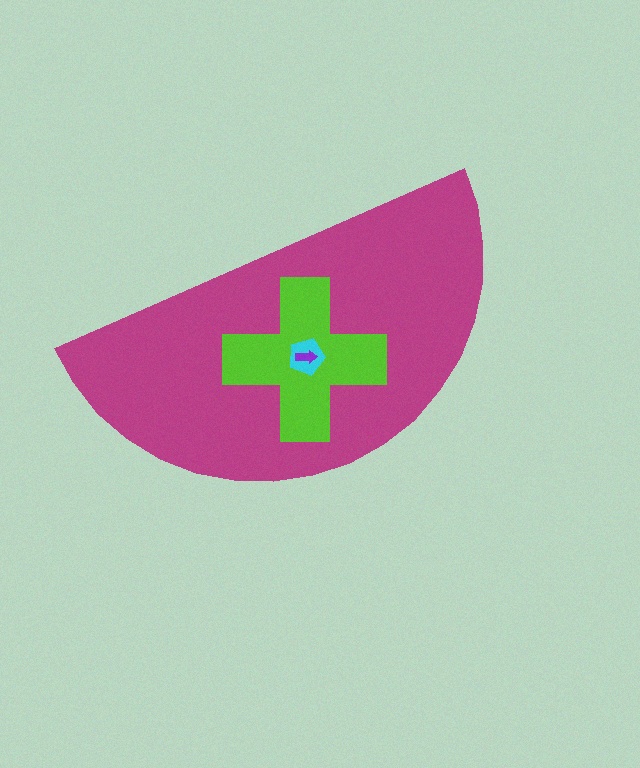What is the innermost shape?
The purple arrow.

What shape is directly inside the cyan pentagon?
The purple arrow.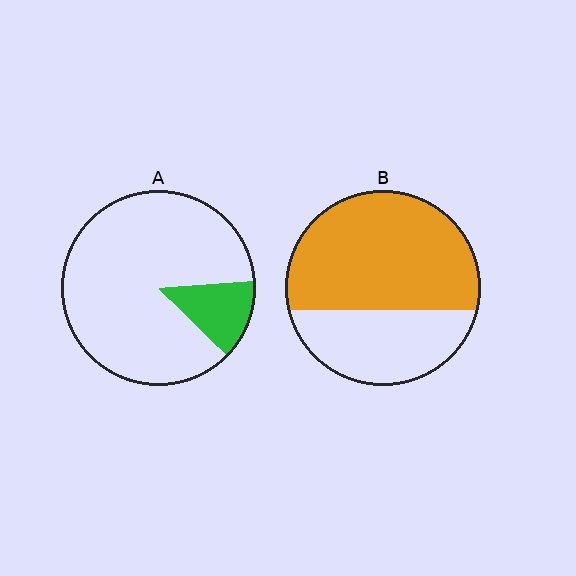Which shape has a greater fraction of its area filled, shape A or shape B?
Shape B.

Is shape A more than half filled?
No.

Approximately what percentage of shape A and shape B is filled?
A is approximately 15% and B is approximately 65%.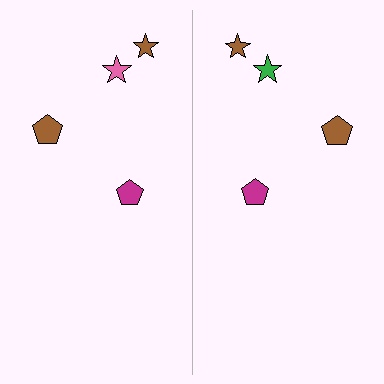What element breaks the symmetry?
The green star on the right side breaks the symmetry — its mirror counterpart is pink.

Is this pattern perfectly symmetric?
No, the pattern is not perfectly symmetric. The green star on the right side breaks the symmetry — its mirror counterpart is pink.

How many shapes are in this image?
There are 8 shapes in this image.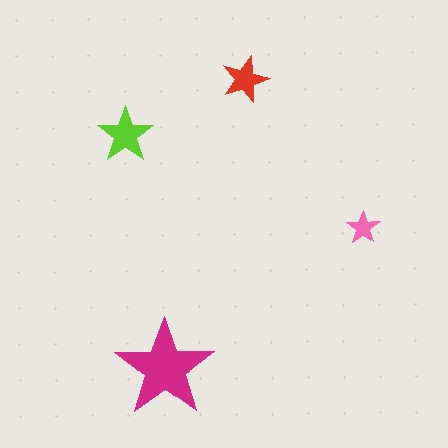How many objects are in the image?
There are 4 objects in the image.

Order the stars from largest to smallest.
the magenta one, the lime one, the red one, the pink one.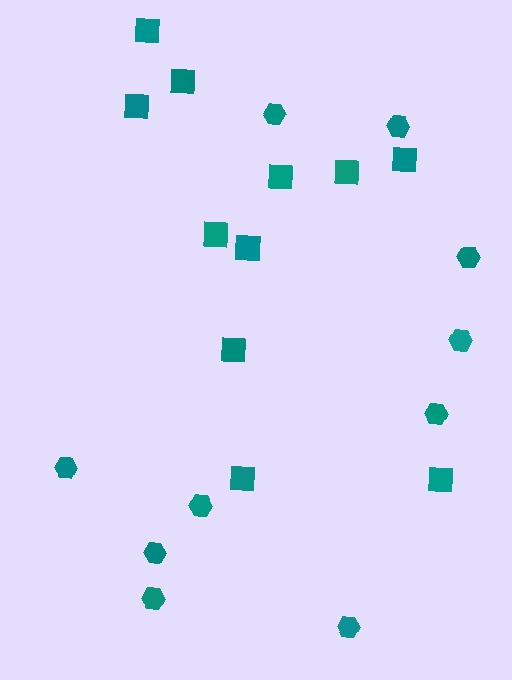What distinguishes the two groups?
There are 2 groups: one group of hexagons (10) and one group of squares (11).